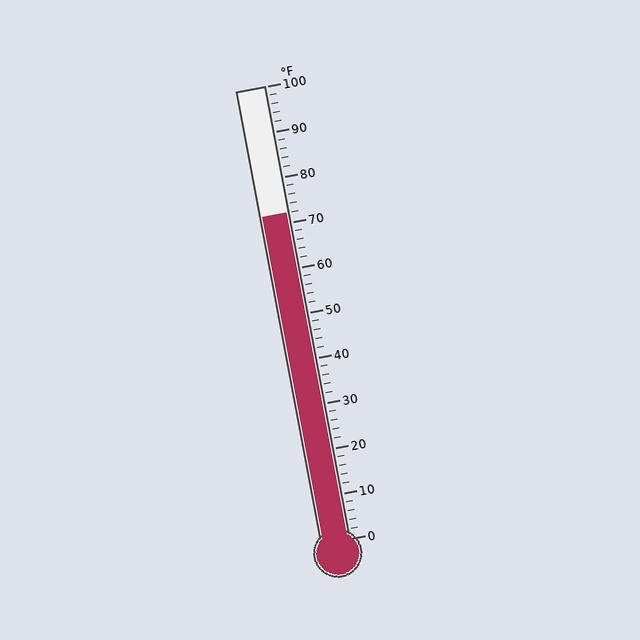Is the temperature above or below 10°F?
The temperature is above 10°F.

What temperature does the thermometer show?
The thermometer shows approximately 72°F.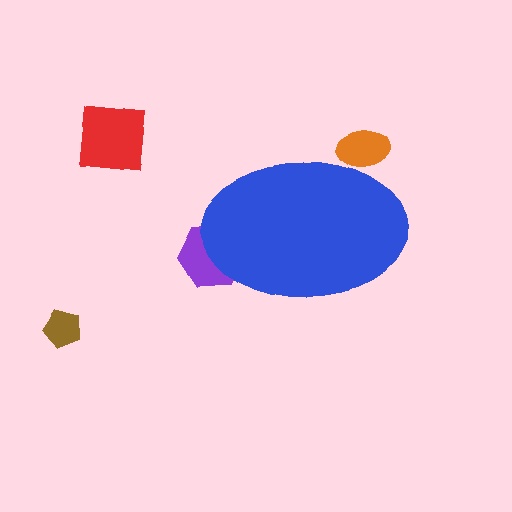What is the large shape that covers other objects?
A blue ellipse.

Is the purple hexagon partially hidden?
Yes, the purple hexagon is partially hidden behind the blue ellipse.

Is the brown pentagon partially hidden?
No, the brown pentagon is fully visible.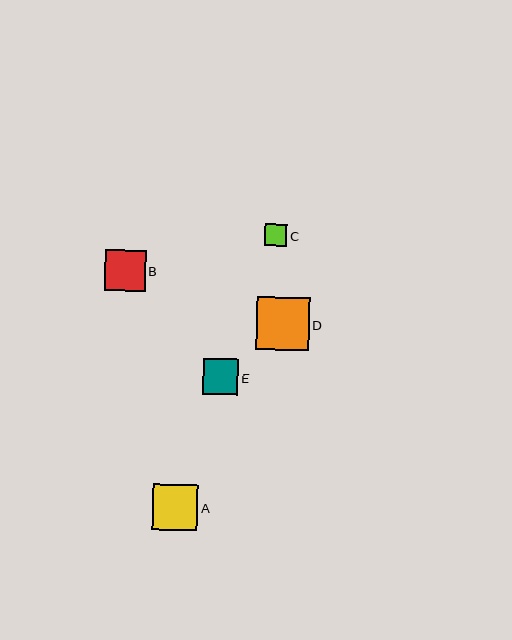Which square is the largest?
Square D is the largest with a size of approximately 53 pixels.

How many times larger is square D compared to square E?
Square D is approximately 1.5 times the size of square E.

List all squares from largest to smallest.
From largest to smallest: D, A, B, E, C.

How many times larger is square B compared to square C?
Square B is approximately 1.8 times the size of square C.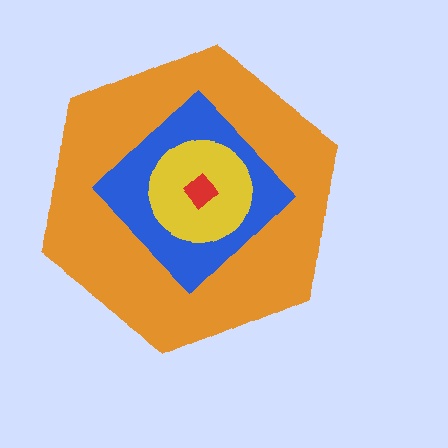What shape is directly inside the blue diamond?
The yellow circle.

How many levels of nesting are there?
4.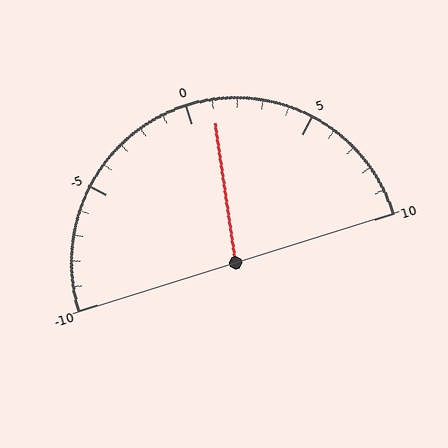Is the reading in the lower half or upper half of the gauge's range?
The reading is in the upper half of the range (-10 to 10).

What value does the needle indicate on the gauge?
The needle indicates approximately 1.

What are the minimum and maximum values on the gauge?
The gauge ranges from -10 to 10.